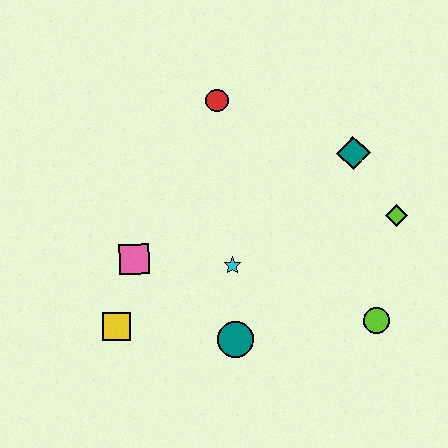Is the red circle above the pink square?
Yes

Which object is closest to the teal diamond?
The lime diamond is closest to the teal diamond.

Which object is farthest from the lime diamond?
The yellow square is farthest from the lime diamond.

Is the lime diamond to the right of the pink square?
Yes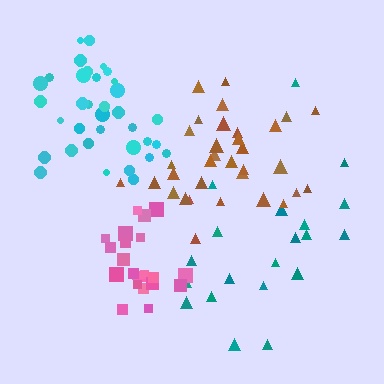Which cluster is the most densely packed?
Pink.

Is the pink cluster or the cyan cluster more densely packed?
Pink.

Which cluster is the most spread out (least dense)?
Teal.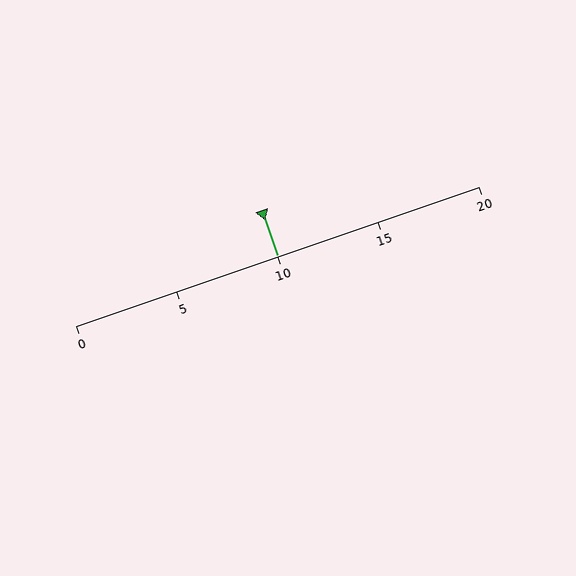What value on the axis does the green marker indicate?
The marker indicates approximately 10.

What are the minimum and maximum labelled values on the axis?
The axis runs from 0 to 20.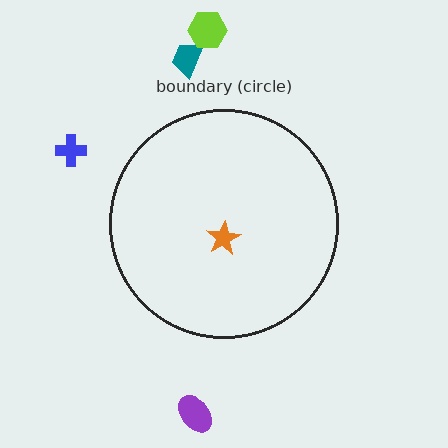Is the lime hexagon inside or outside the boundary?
Outside.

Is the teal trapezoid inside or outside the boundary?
Outside.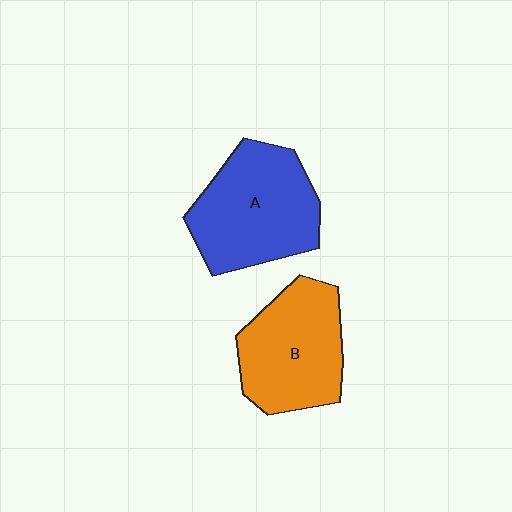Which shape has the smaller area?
Shape B (orange).